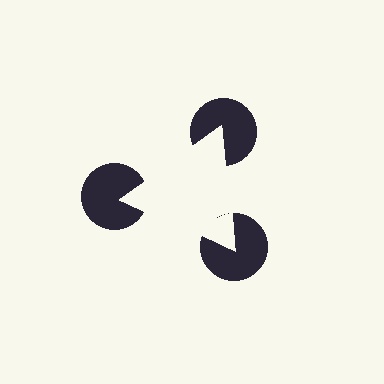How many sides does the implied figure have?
3 sides.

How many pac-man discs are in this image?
There are 3 — one at each vertex of the illusory triangle.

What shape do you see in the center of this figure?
An illusory triangle — its edges are inferred from the aligned wedge cuts in the pac-man discs, not physically drawn.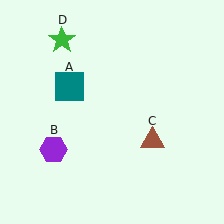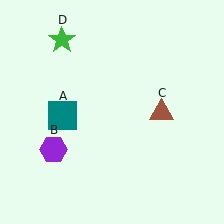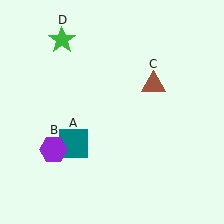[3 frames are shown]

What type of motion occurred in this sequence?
The teal square (object A), brown triangle (object C) rotated counterclockwise around the center of the scene.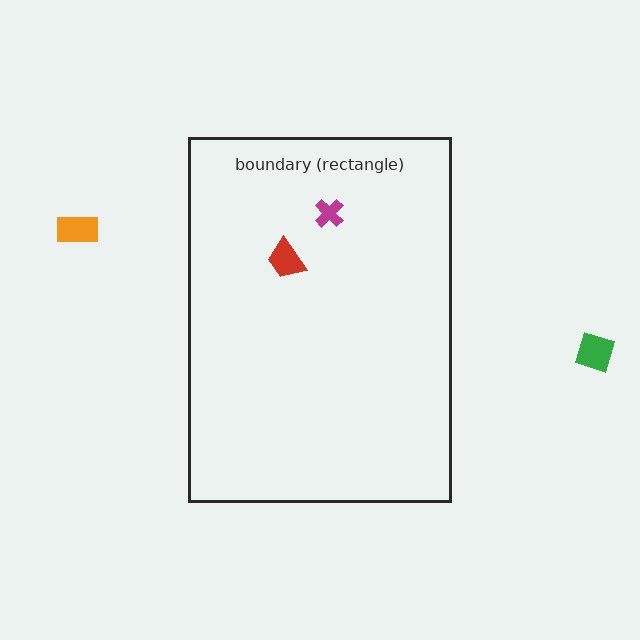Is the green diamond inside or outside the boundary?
Outside.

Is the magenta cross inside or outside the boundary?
Inside.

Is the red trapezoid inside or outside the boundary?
Inside.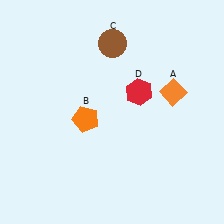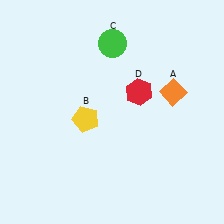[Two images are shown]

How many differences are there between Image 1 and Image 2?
There are 2 differences between the two images.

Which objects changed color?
B changed from orange to yellow. C changed from brown to green.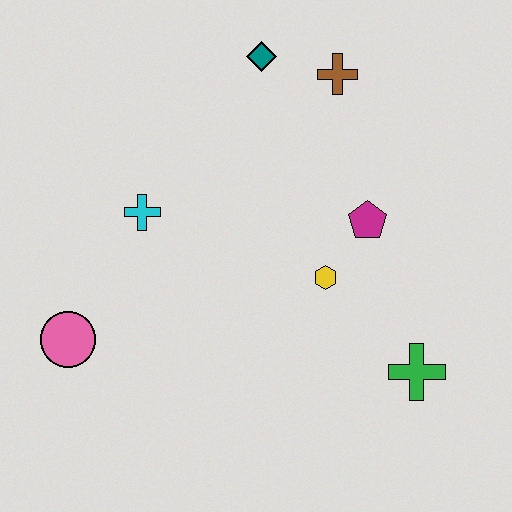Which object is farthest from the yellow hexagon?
The pink circle is farthest from the yellow hexagon.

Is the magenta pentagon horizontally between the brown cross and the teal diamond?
No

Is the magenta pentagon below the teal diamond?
Yes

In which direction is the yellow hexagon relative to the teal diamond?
The yellow hexagon is below the teal diamond.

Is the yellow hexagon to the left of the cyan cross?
No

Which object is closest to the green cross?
The yellow hexagon is closest to the green cross.